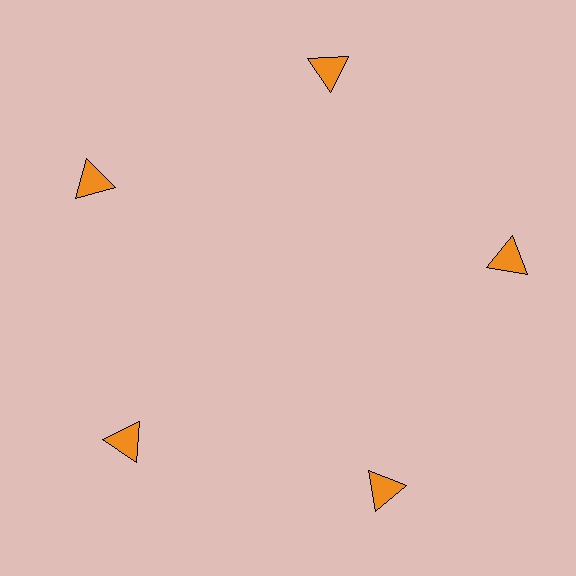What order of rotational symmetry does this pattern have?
This pattern has 5-fold rotational symmetry.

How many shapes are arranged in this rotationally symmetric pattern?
There are 5 shapes, arranged in 5 groups of 1.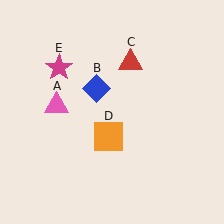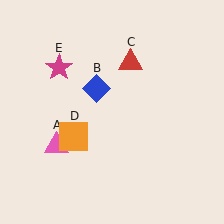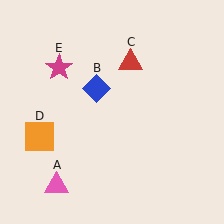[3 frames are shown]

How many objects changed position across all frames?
2 objects changed position: pink triangle (object A), orange square (object D).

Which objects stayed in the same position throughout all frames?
Blue diamond (object B) and red triangle (object C) and magenta star (object E) remained stationary.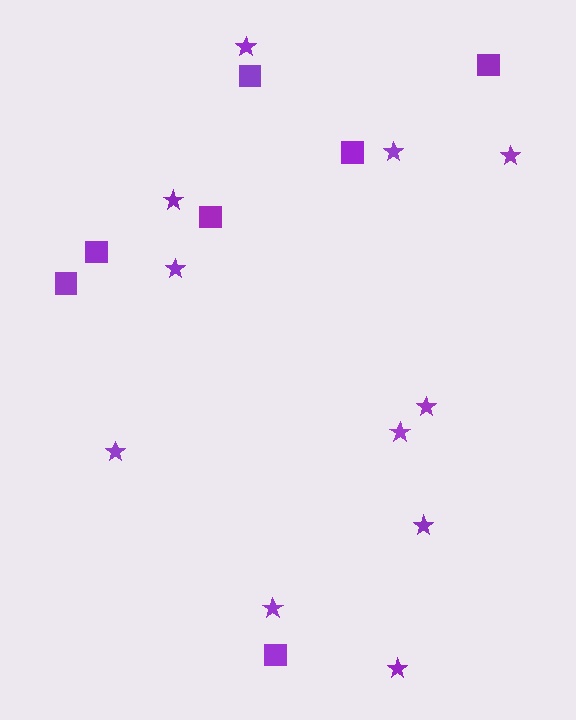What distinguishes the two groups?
There are 2 groups: one group of squares (7) and one group of stars (11).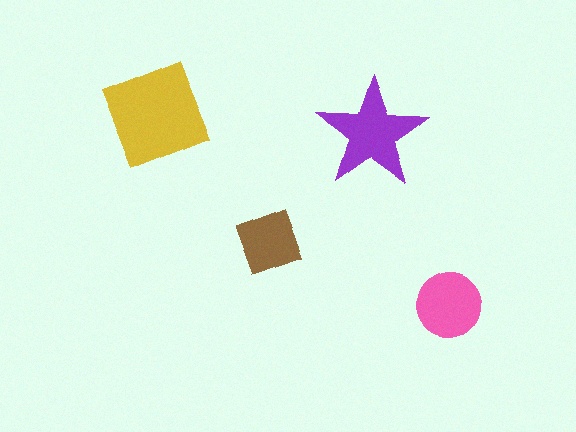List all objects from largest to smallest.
The yellow square, the purple star, the pink circle, the brown diamond.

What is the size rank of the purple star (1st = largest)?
2nd.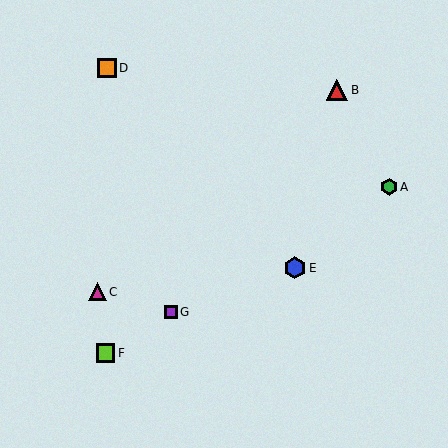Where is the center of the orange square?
The center of the orange square is at (107, 68).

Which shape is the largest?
The blue hexagon (labeled E) is the largest.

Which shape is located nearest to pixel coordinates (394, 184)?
The green hexagon (labeled A) at (389, 187) is nearest to that location.